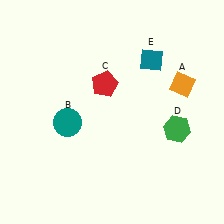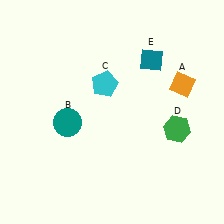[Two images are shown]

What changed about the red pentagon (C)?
In Image 1, C is red. In Image 2, it changed to cyan.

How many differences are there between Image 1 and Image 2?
There is 1 difference between the two images.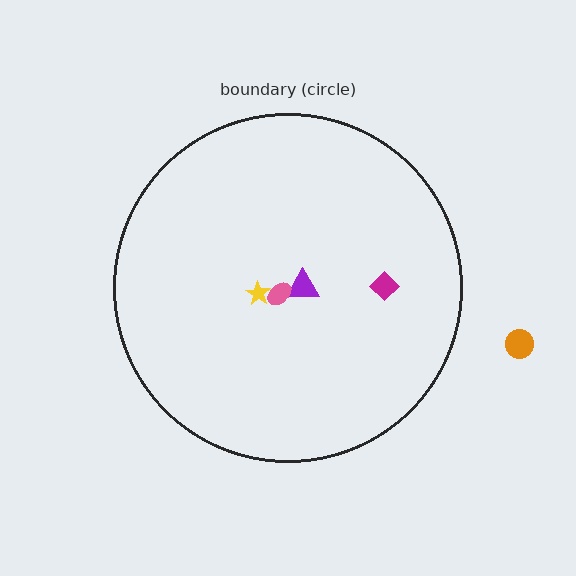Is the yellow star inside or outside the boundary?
Inside.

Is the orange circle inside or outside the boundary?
Outside.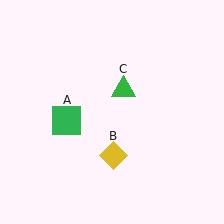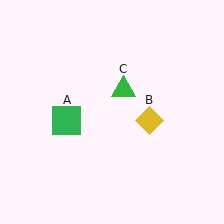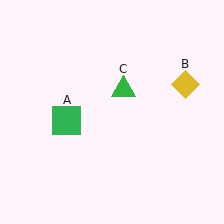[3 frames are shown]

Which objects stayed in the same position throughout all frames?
Green square (object A) and green triangle (object C) remained stationary.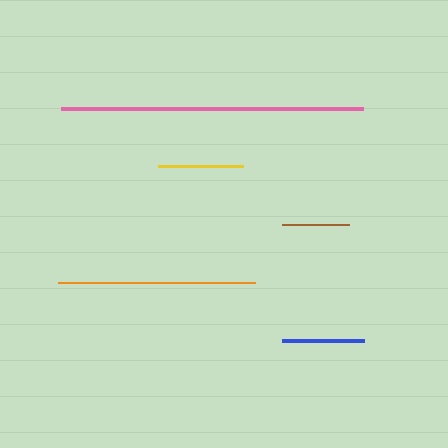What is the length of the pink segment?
The pink segment is approximately 301 pixels long.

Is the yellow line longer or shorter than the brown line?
The yellow line is longer than the brown line.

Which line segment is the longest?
The pink line is the longest at approximately 301 pixels.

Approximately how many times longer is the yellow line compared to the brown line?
The yellow line is approximately 1.3 times the length of the brown line.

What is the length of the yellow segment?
The yellow segment is approximately 85 pixels long.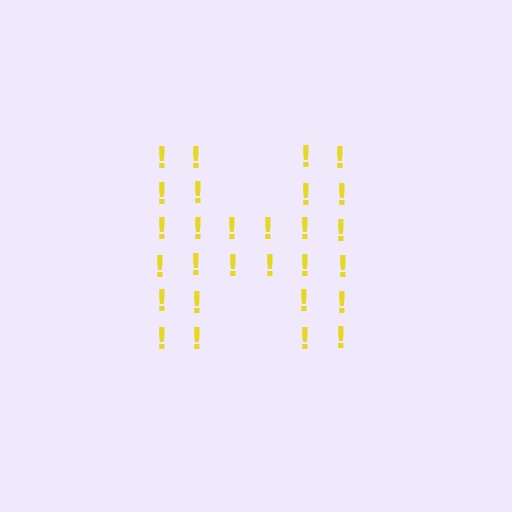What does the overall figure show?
The overall figure shows the letter H.